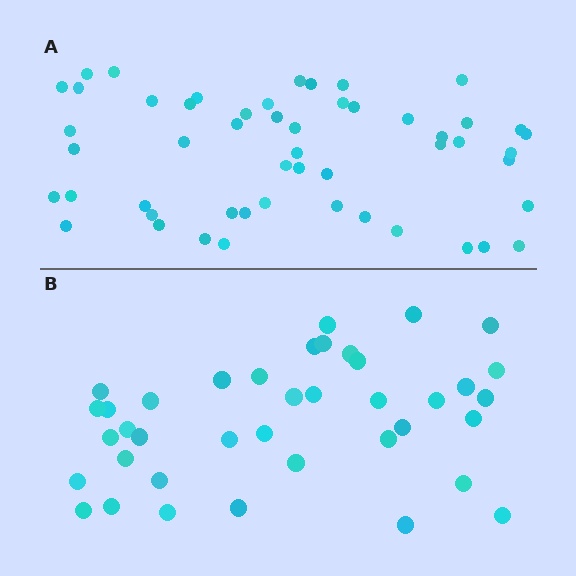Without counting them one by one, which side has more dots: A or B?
Region A (the top region) has more dots.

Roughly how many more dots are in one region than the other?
Region A has approximately 15 more dots than region B.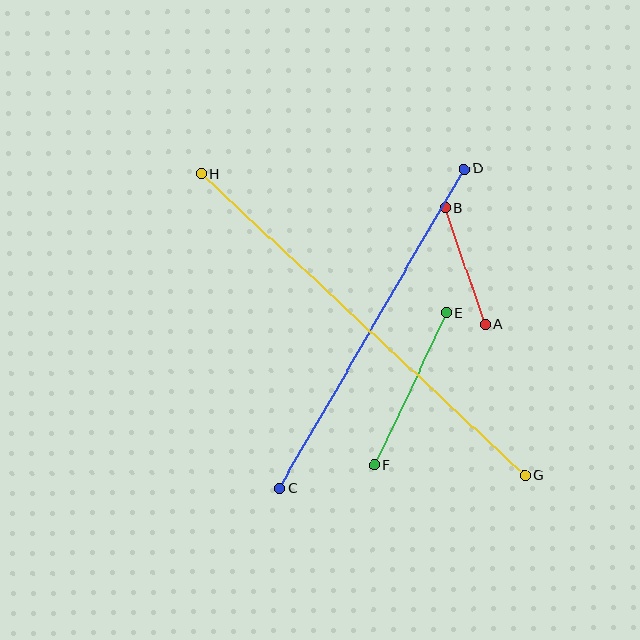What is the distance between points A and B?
The distance is approximately 124 pixels.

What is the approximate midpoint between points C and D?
The midpoint is at approximately (372, 329) pixels.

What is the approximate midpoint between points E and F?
The midpoint is at approximately (411, 389) pixels.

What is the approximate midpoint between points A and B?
The midpoint is at approximately (465, 266) pixels.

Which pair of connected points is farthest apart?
Points G and H are farthest apart.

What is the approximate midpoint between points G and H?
The midpoint is at approximately (363, 325) pixels.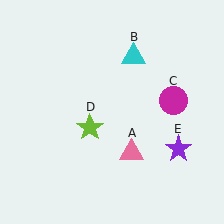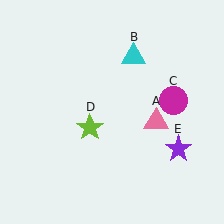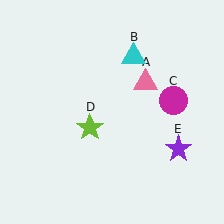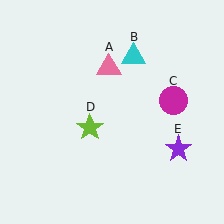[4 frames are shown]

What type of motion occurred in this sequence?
The pink triangle (object A) rotated counterclockwise around the center of the scene.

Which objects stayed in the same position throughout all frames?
Cyan triangle (object B) and magenta circle (object C) and lime star (object D) and purple star (object E) remained stationary.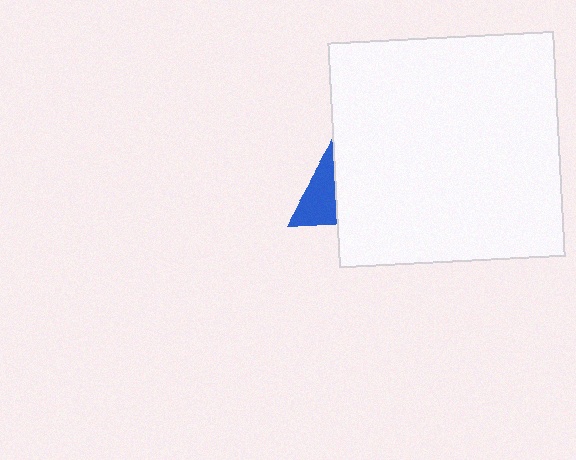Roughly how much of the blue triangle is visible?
A small part of it is visible (roughly 36%).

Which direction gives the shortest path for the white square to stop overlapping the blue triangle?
Moving right gives the shortest separation.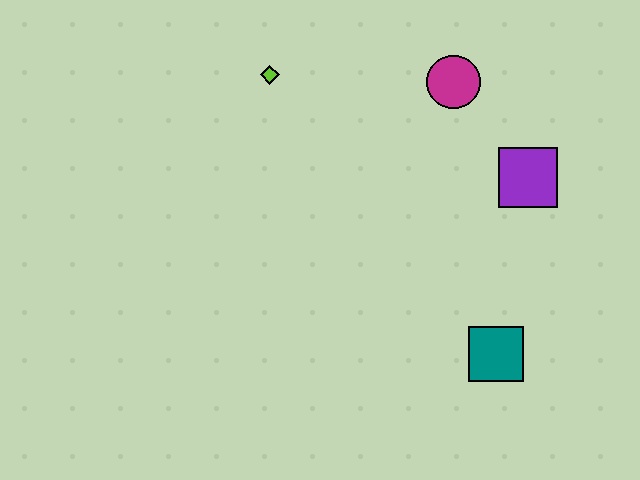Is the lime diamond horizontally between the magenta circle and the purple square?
No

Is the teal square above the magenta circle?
No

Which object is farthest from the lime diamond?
The teal square is farthest from the lime diamond.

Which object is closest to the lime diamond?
The magenta circle is closest to the lime diamond.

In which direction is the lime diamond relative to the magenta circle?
The lime diamond is to the left of the magenta circle.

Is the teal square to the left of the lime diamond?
No